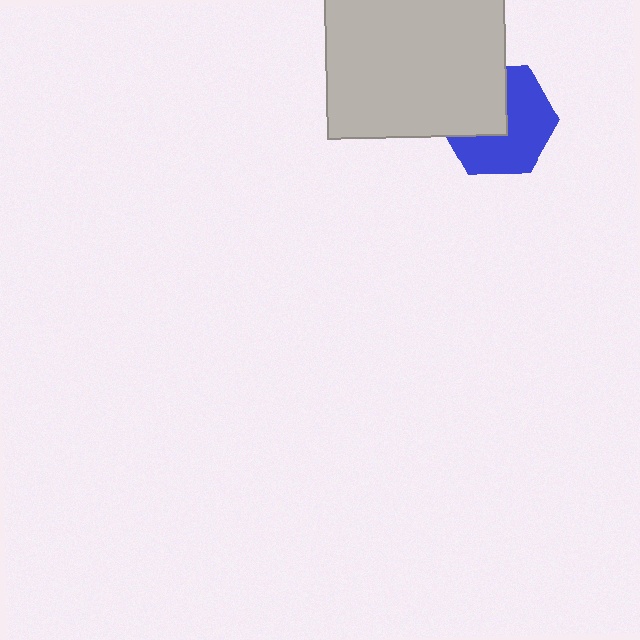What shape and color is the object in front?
The object in front is a light gray rectangle.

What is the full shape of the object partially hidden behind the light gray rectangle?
The partially hidden object is a blue hexagon.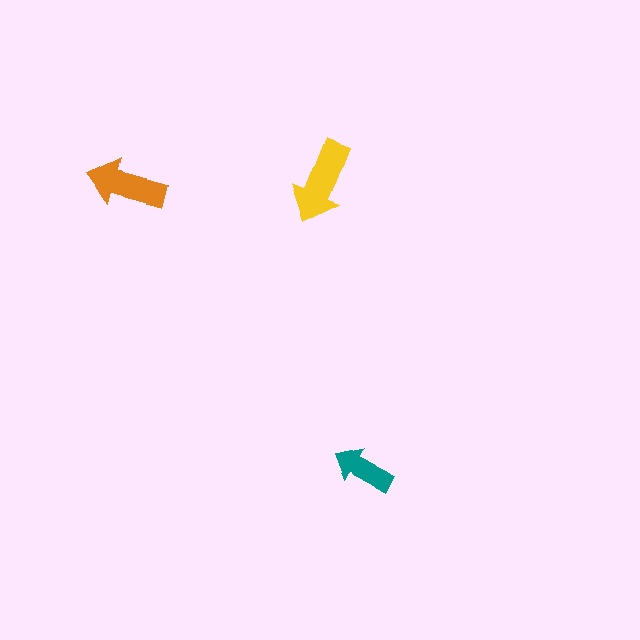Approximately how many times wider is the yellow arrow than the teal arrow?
About 1.5 times wider.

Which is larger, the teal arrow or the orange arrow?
The orange one.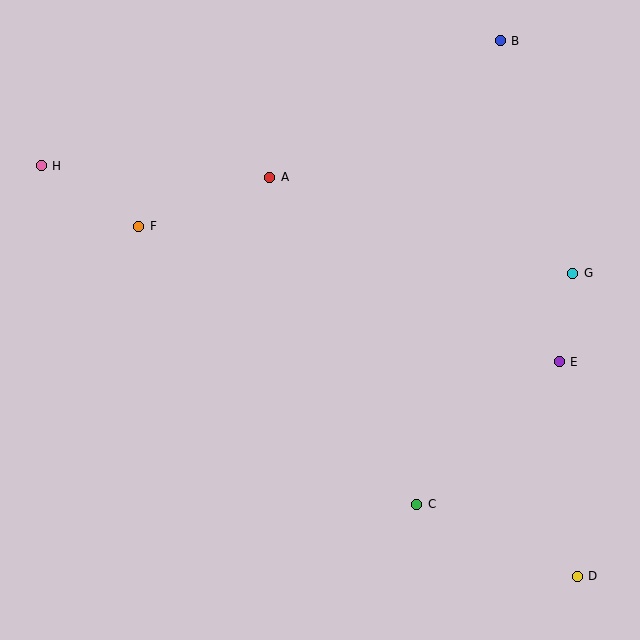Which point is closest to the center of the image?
Point A at (270, 177) is closest to the center.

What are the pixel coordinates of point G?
Point G is at (573, 273).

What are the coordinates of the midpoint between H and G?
The midpoint between H and G is at (307, 220).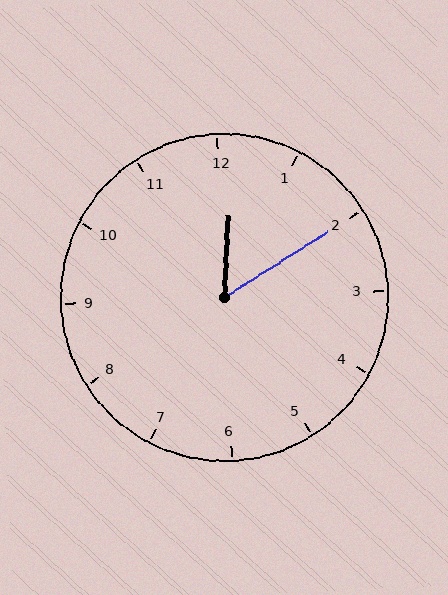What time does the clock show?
12:10.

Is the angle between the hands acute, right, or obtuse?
It is acute.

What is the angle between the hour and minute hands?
Approximately 55 degrees.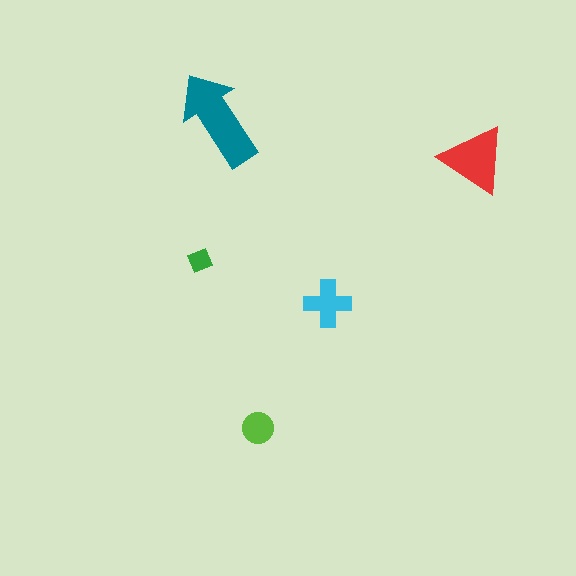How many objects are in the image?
There are 5 objects in the image.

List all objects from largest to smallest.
The teal arrow, the red triangle, the cyan cross, the lime circle, the green diamond.